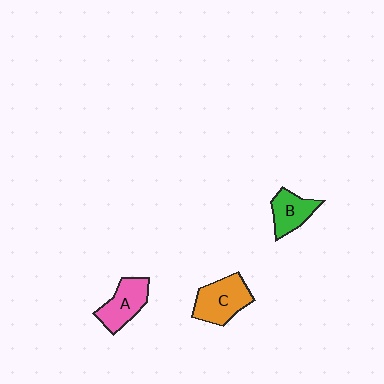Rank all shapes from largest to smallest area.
From largest to smallest: C (orange), A (pink), B (green).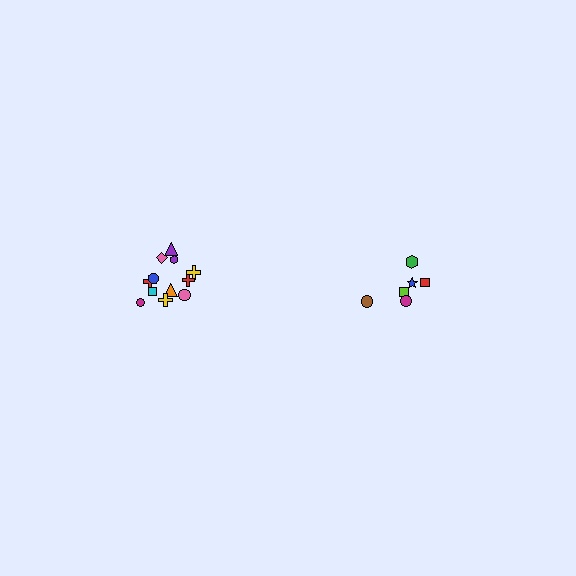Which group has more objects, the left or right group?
The left group.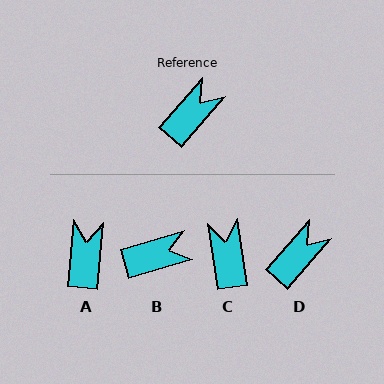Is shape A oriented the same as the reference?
No, it is off by about 35 degrees.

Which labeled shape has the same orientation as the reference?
D.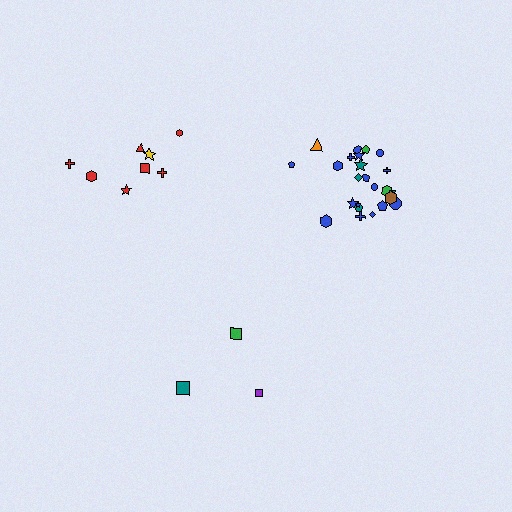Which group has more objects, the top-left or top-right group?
The top-right group.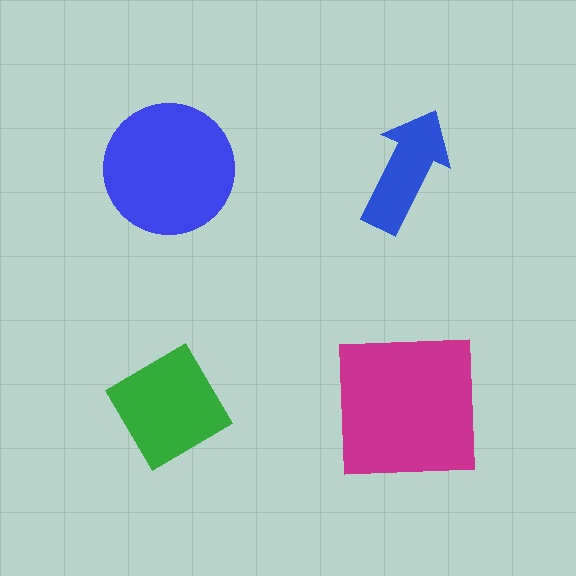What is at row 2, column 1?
A green diamond.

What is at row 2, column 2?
A magenta square.